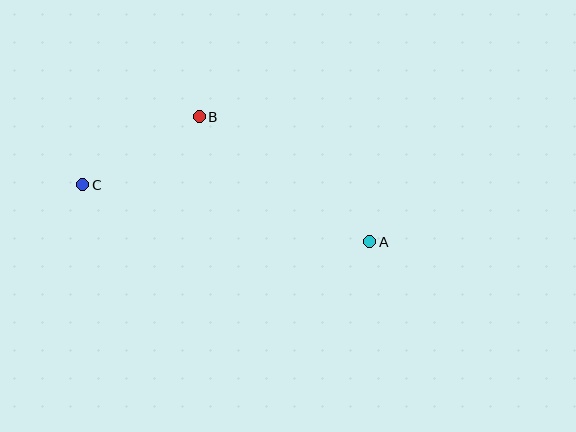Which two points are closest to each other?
Points B and C are closest to each other.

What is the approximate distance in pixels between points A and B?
The distance between A and B is approximately 211 pixels.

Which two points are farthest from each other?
Points A and C are farthest from each other.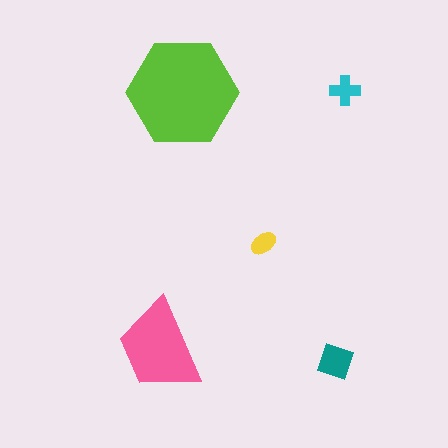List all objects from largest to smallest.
The lime hexagon, the pink trapezoid, the teal square, the cyan cross, the yellow ellipse.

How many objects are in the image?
There are 5 objects in the image.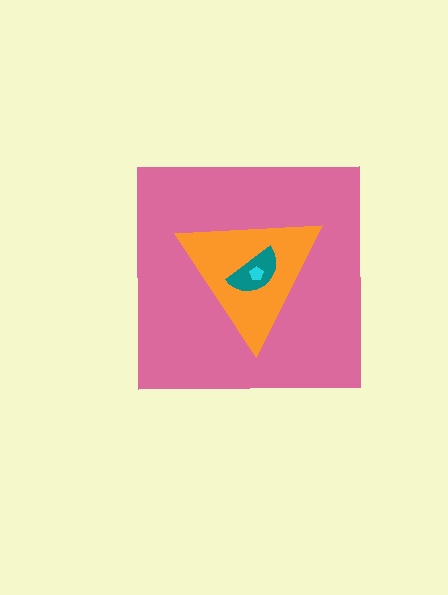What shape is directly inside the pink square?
The orange triangle.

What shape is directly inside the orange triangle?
The teal semicircle.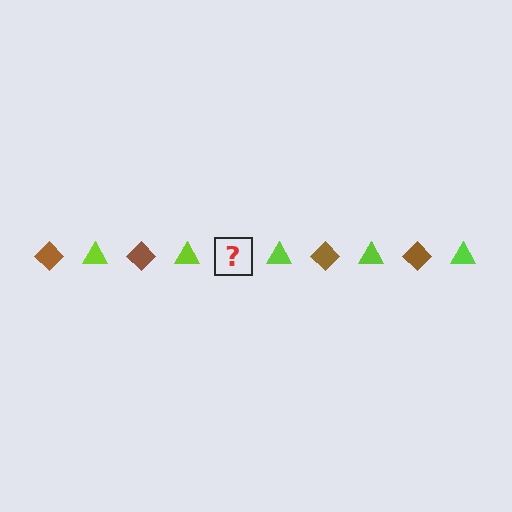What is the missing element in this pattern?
The missing element is a brown diamond.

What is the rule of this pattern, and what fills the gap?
The rule is that the pattern alternates between brown diamond and lime triangle. The gap should be filled with a brown diamond.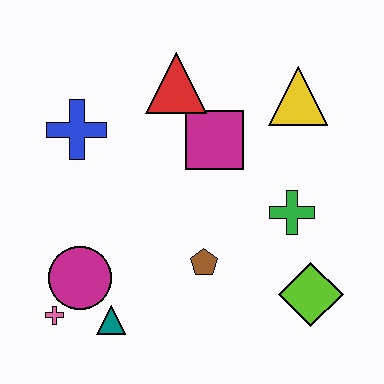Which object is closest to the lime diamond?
The green cross is closest to the lime diamond.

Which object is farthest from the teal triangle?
The yellow triangle is farthest from the teal triangle.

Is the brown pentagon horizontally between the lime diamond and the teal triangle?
Yes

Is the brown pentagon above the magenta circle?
Yes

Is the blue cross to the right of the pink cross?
Yes